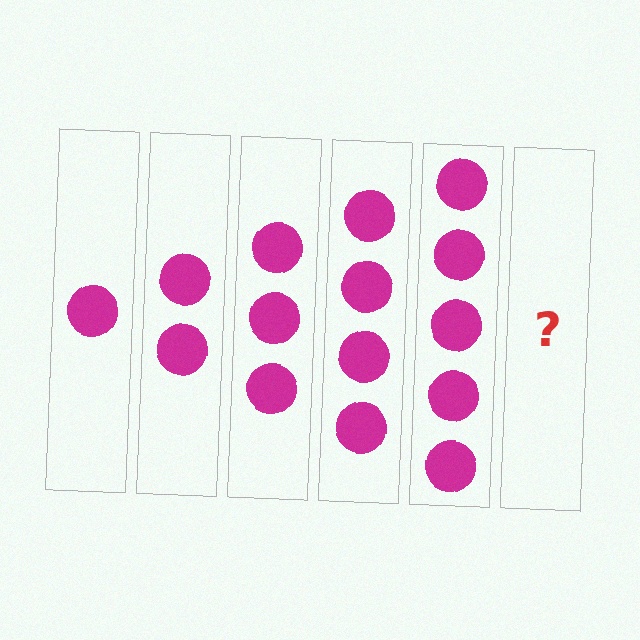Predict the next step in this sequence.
The next step is 6 circles.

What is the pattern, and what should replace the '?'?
The pattern is that each step adds one more circle. The '?' should be 6 circles.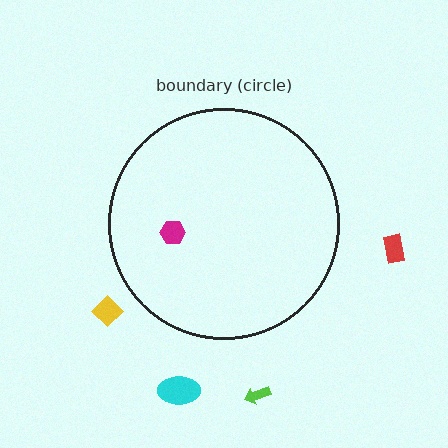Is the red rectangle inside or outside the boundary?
Outside.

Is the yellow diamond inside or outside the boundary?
Outside.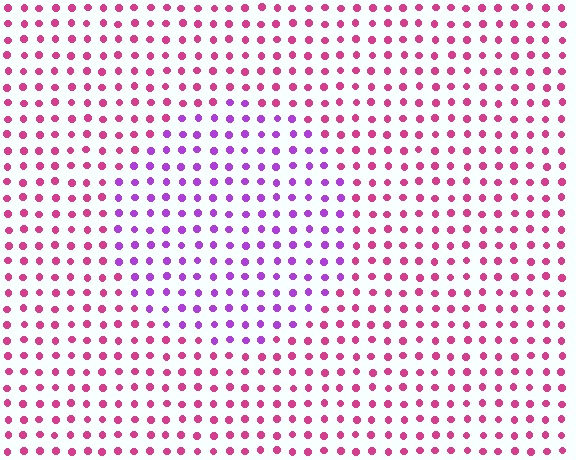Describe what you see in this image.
The image is filled with small magenta elements in a uniform arrangement. A circle-shaped region is visible where the elements are tinted to a slightly different hue, forming a subtle color boundary.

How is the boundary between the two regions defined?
The boundary is defined purely by a slight shift in hue (about 44 degrees). Spacing, size, and orientation are identical on both sides.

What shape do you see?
I see a circle.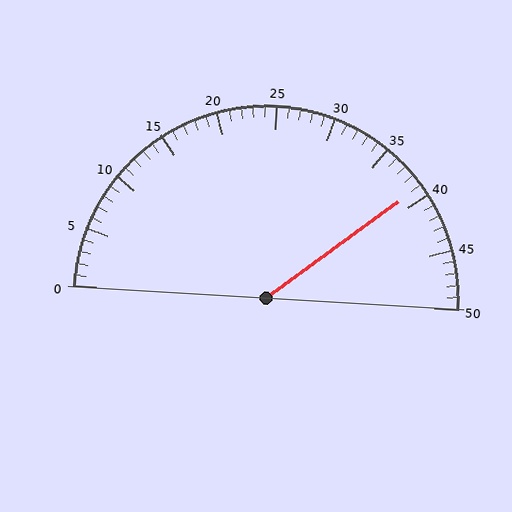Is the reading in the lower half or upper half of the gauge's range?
The reading is in the upper half of the range (0 to 50).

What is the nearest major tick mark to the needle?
The nearest major tick mark is 40.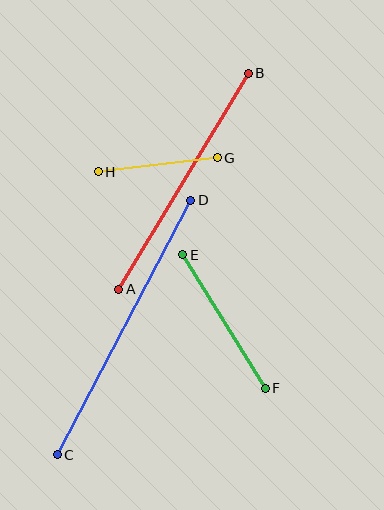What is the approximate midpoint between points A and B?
The midpoint is at approximately (184, 181) pixels.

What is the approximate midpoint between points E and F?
The midpoint is at approximately (224, 322) pixels.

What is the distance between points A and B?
The distance is approximately 252 pixels.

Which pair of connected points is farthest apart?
Points C and D are farthest apart.